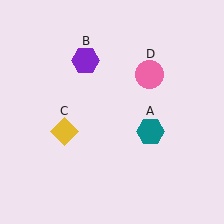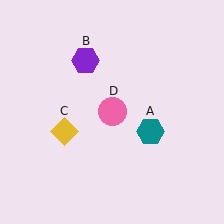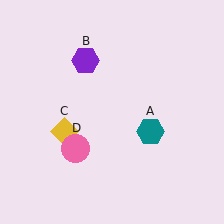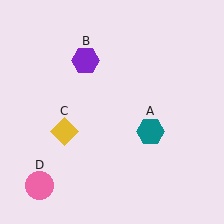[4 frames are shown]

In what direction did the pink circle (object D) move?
The pink circle (object D) moved down and to the left.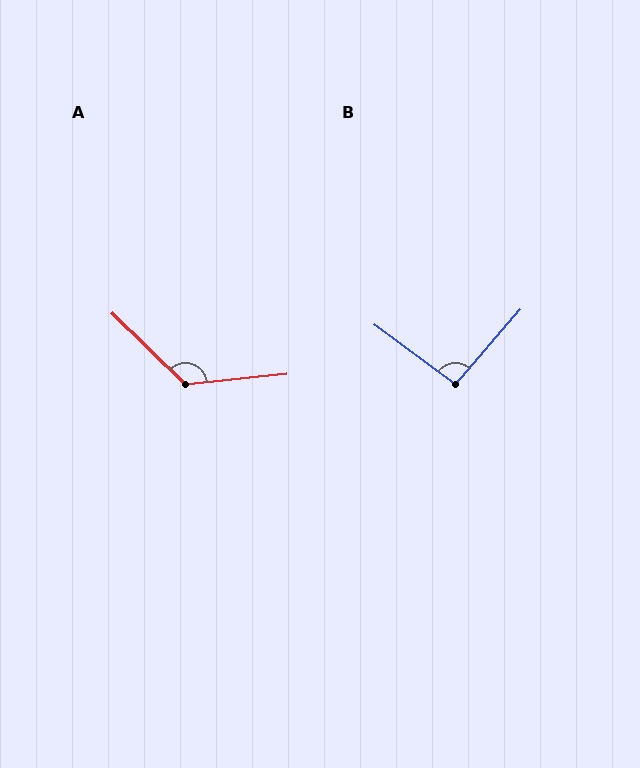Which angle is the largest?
A, at approximately 130 degrees.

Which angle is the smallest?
B, at approximately 94 degrees.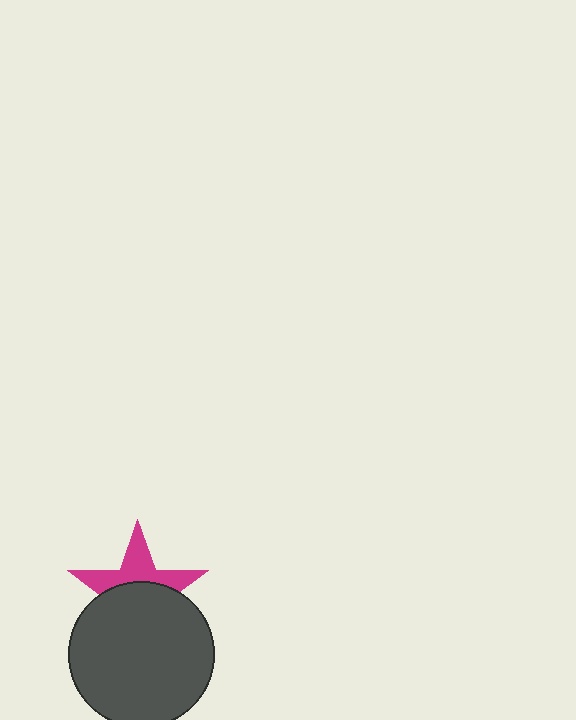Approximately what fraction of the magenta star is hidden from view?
Roughly 56% of the magenta star is hidden behind the dark gray circle.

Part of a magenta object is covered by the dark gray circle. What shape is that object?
It is a star.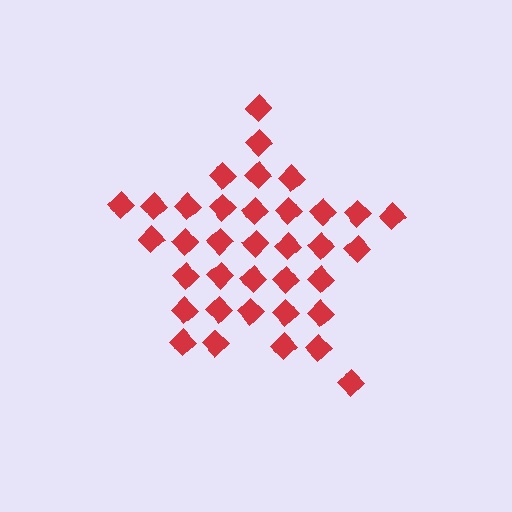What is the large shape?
The large shape is a star.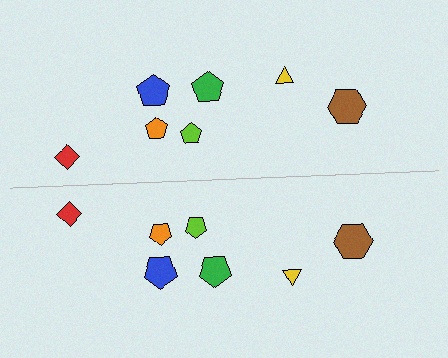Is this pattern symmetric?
Yes, this pattern has bilateral (reflection) symmetry.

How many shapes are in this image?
There are 14 shapes in this image.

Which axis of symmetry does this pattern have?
The pattern has a horizontal axis of symmetry running through the center of the image.